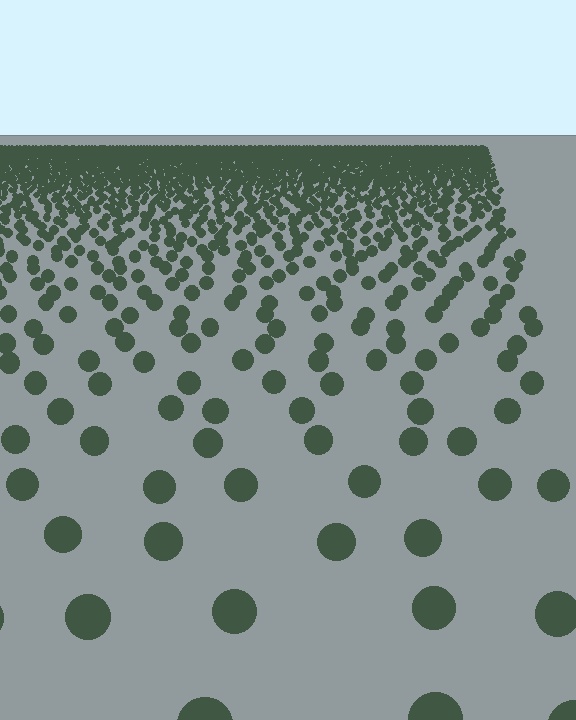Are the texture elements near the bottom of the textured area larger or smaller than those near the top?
Larger. Near the bottom, elements are closer to the viewer and appear at a bigger on-screen size.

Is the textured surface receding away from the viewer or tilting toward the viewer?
The surface is receding away from the viewer. Texture elements get smaller and denser toward the top.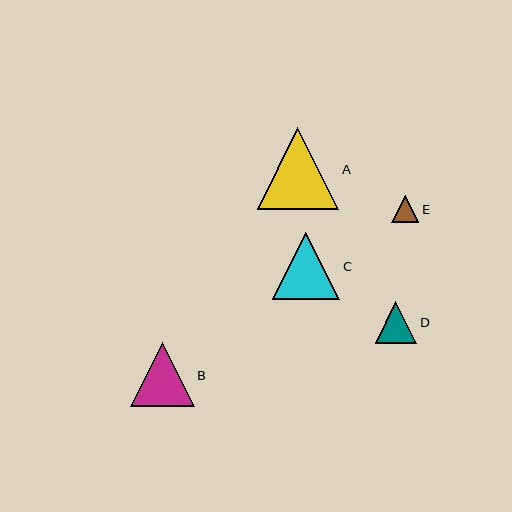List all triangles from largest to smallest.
From largest to smallest: A, C, B, D, E.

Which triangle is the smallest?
Triangle E is the smallest with a size of approximately 27 pixels.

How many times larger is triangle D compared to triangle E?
Triangle D is approximately 1.6 times the size of triangle E.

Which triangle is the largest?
Triangle A is the largest with a size of approximately 82 pixels.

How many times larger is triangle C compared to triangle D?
Triangle C is approximately 1.6 times the size of triangle D.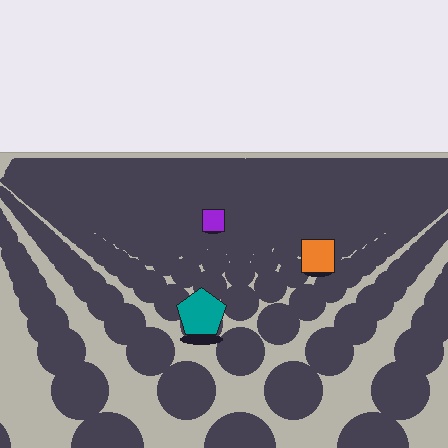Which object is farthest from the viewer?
The purple square is farthest from the viewer. It appears smaller and the ground texture around it is denser.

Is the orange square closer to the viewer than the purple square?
Yes. The orange square is closer — you can tell from the texture gradient: the ground texture is coarser near it.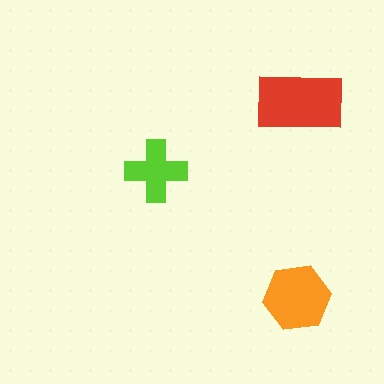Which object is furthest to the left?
The lime cross is leftmost.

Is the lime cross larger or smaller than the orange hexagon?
Smaller.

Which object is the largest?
The red rectangle.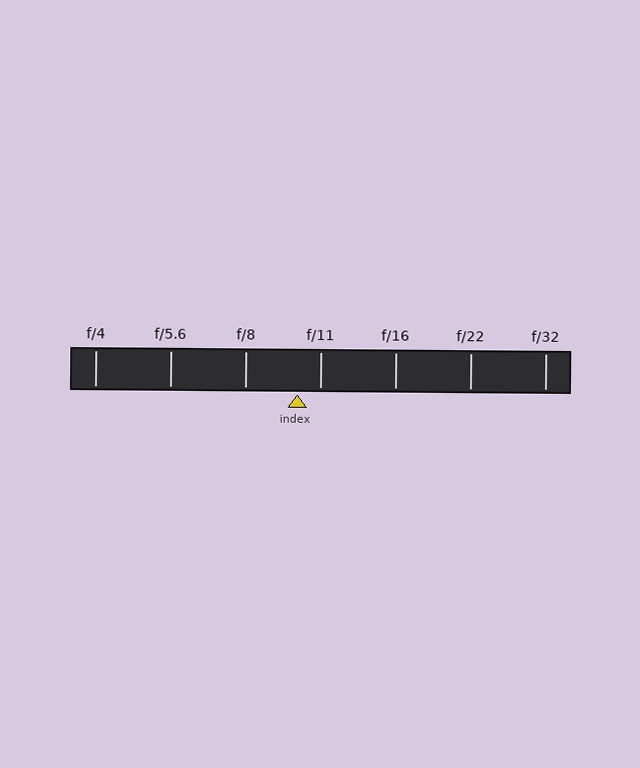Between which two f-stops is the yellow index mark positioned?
The index mark is between f/8 and f/11.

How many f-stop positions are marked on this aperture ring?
There are 7 f-stop positions marked.